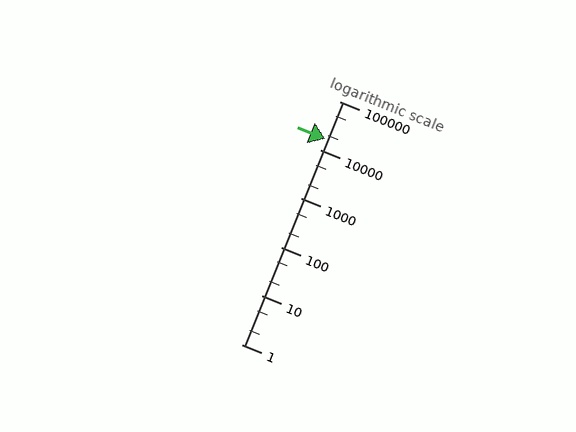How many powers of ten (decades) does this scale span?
The scale spans 5 decades, from 1 to 100000.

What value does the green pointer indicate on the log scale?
The pointer indicates approximately 17000.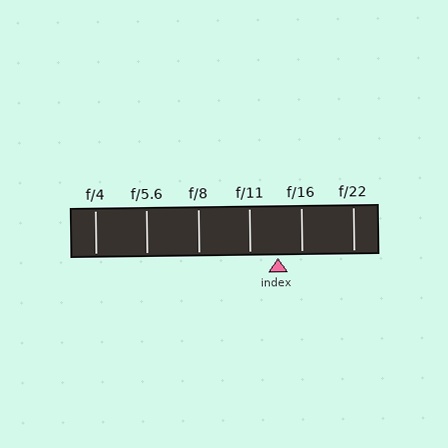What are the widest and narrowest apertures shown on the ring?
The widest aperture shown is f/4 and the narrowest is f/22.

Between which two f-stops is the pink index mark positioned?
The index mark is between f/11 and f/16.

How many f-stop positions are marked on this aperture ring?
There are 6 f-stop positions marked.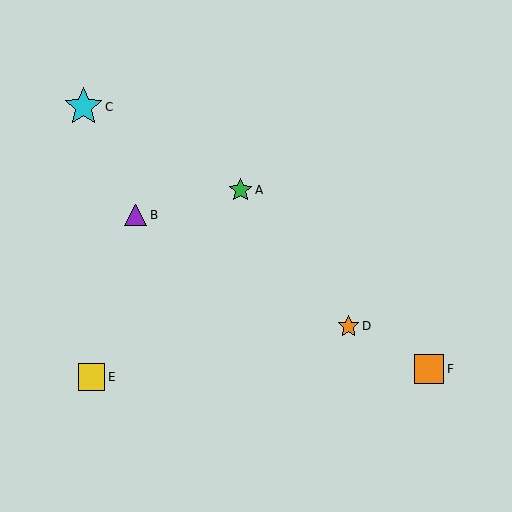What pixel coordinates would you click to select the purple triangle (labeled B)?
Click at (136, 215) to select the purple triangle B.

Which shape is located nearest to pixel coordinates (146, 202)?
The purple triangle (labeled B) at (136, 215) is nearest to that location.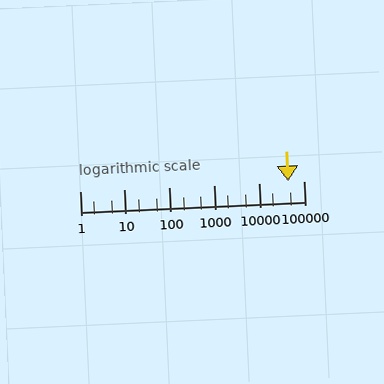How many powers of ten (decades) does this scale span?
The scale spans 5 decades, from 1 to 100000.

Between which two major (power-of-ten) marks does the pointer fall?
The pointer is between 10000 and 100000.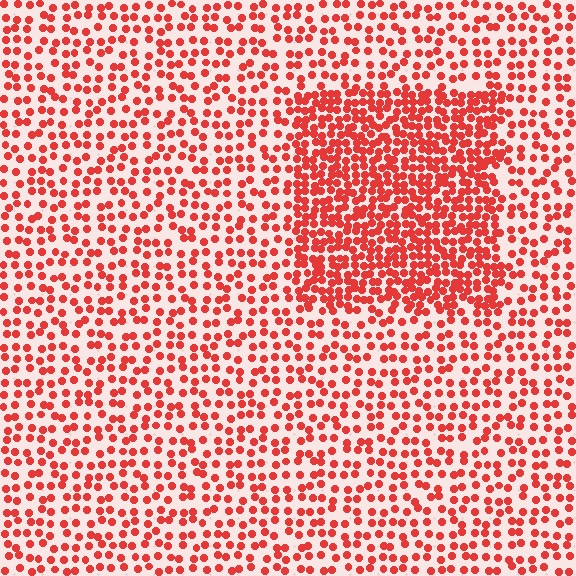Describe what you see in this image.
The image contains small red elements arranged at two different densities. A rectangle-shaped region is visible where the elements are more densely packed than the surrounding area.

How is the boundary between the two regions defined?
The boundary is defined by a change in element density (approximately 2.1x ratio). All elements are the same color, size, and shape.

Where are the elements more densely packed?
The elements are more densely packed inside the rectangle boundary.